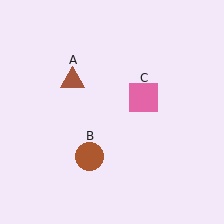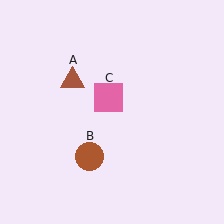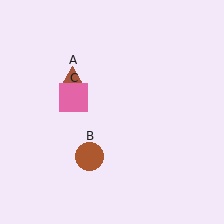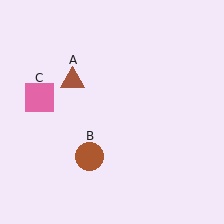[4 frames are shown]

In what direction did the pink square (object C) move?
The pink square (object C) moved left.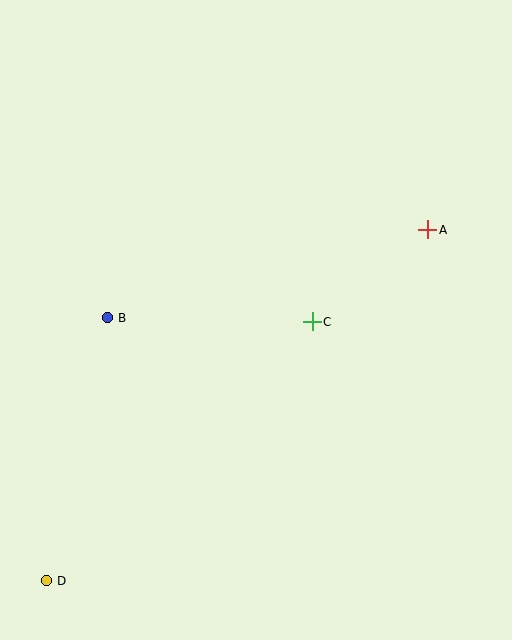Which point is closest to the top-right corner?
Point A is closest to the top-right corner.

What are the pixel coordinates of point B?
Point B is at (107, 318).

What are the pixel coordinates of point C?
Point C is at (312, 322).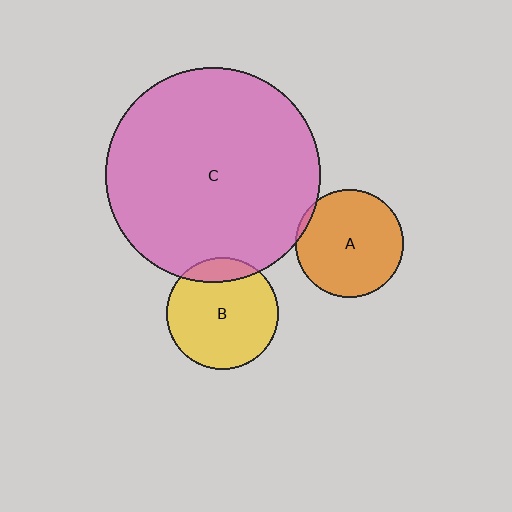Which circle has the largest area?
Circle C (pink).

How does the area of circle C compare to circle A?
Approximately 3.9 times.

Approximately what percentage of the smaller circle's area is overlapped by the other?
Approximately 5%.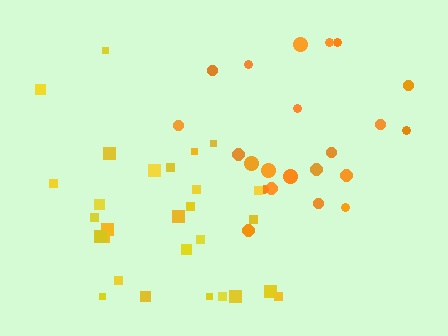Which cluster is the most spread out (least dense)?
Yellow.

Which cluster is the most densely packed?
Orange.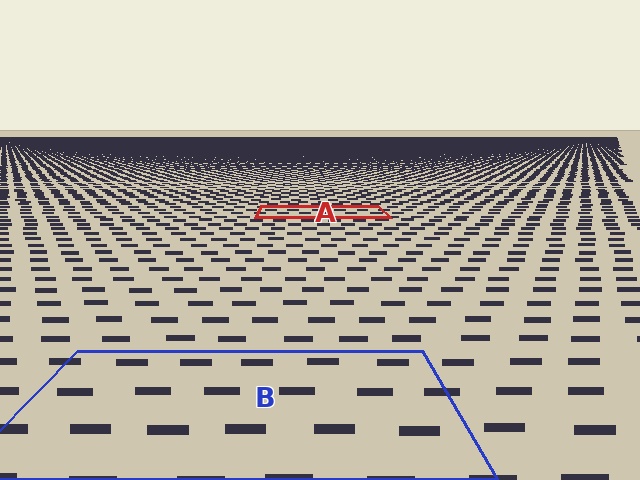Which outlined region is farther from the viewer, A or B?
Region A is farther from the viewer — the texture elements inside it appear smaller and more densely packed.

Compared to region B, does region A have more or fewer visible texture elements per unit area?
Region A has more texture elements per unit area — they are packed more densely because it is farther away.